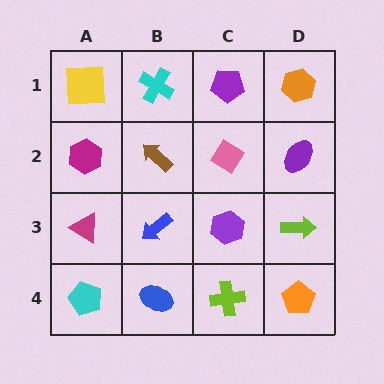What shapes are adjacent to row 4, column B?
A blue arrow (row 3, column B), a cyan pentagon (row 4, column A), a lime cross (row 4, column C).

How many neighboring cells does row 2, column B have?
4.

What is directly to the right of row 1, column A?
A cyan cross.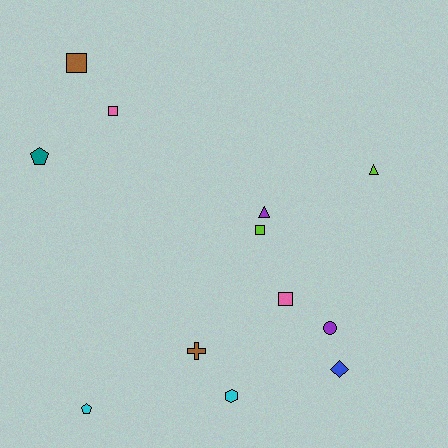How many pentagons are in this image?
There are 2 pentagons.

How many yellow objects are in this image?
There are no yellow objects.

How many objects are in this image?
There are 12 objects.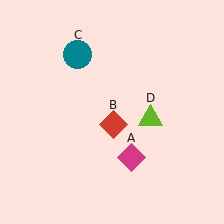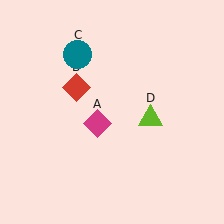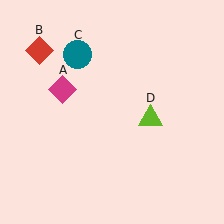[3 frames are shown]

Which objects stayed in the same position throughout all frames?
Teal circle (object C) and lime triangle (object D) remained stationary.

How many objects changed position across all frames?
2 objects changed position: magenta diamond (object A), red diamond (object B).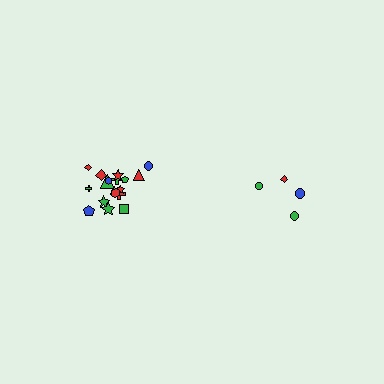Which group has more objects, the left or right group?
The left group.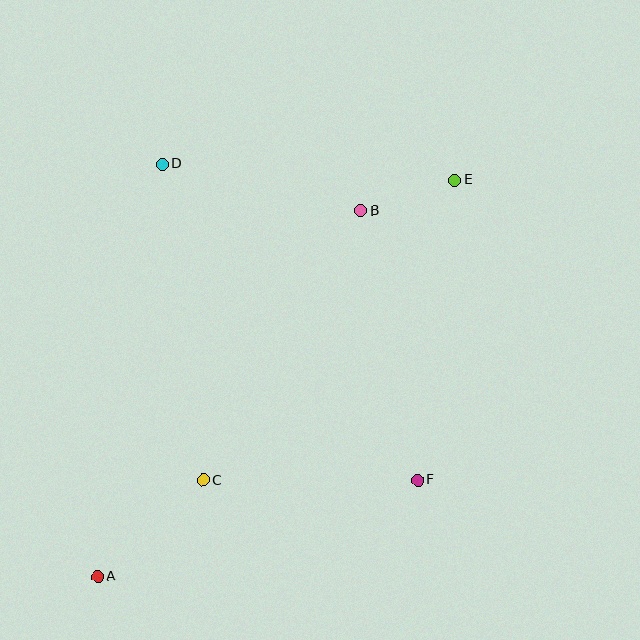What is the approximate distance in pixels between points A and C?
The distance between A and C is approximately 143 pixels.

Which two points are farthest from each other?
Points A and E are farthest from each other.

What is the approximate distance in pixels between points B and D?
The distance between B and D is approximately 204 pixels.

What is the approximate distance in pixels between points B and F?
The distance between B and F is approximately 275 pixels.